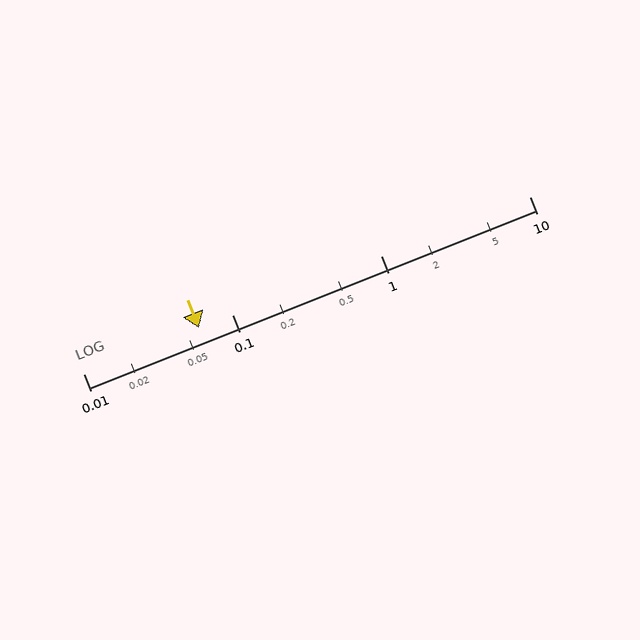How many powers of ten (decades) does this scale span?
The scale spans 3 decades, from 0.01 to 10.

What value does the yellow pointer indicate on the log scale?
The pointer indicates approximately 0.06.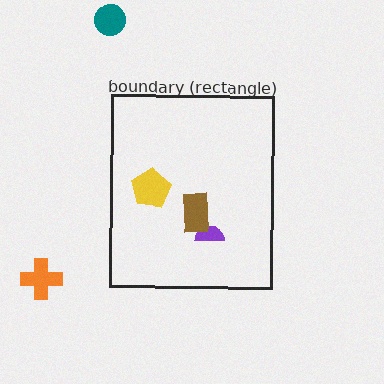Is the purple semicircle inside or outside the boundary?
Inside.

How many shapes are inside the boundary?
3 inside, 2 outside.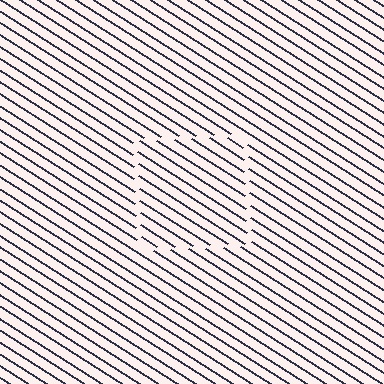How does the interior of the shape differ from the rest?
The interior of the shape contains the same grating, shifted by half a period — the contour is defined by the phase discontinuity where line-ends from the inner and outer gratings abut.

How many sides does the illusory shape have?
4 sides — the line-ends trace a square.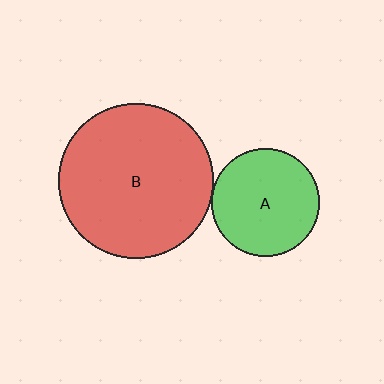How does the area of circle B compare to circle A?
Approximately 2.1 times.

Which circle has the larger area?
Circle B (red).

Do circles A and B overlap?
Yes.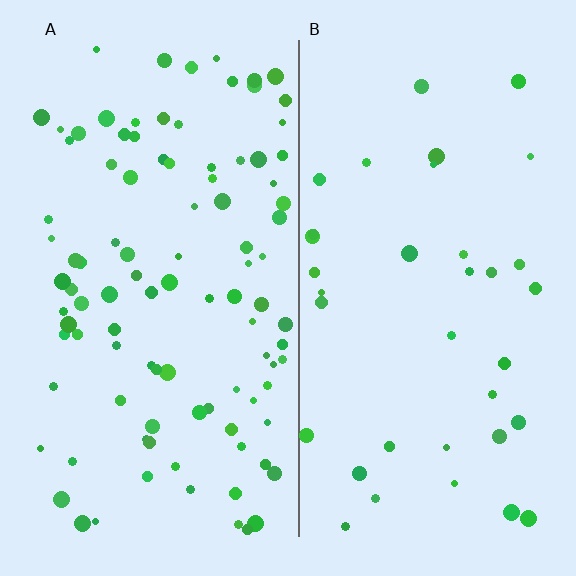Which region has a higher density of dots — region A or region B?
A (the left).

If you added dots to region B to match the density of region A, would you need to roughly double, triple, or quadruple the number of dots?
Approximately triple.